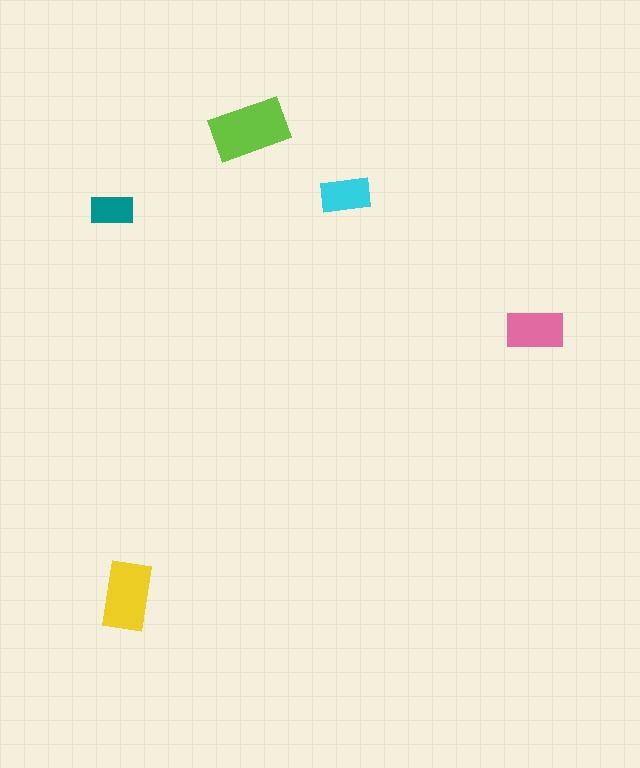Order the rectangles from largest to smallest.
the lime one, the yellow one, the pink one, the cyan one, the teal one.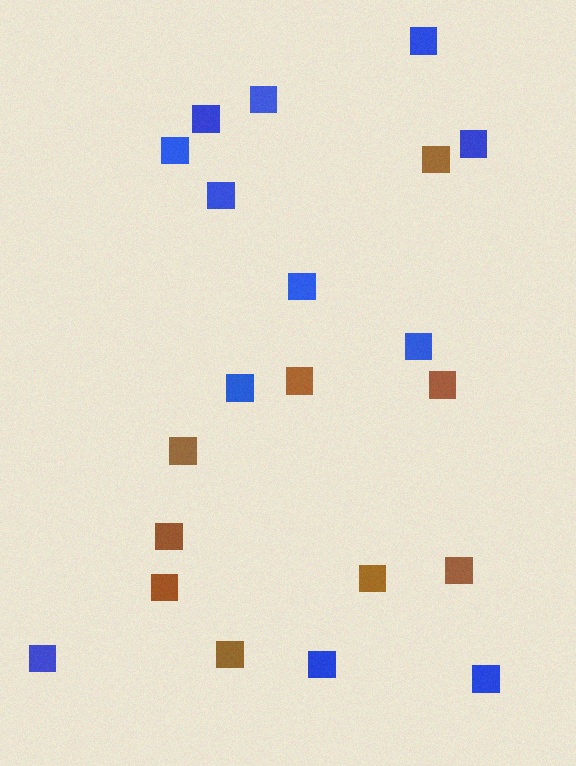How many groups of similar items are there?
There are 2 groups: one group of blue squares (12) and one group of brown squares (9).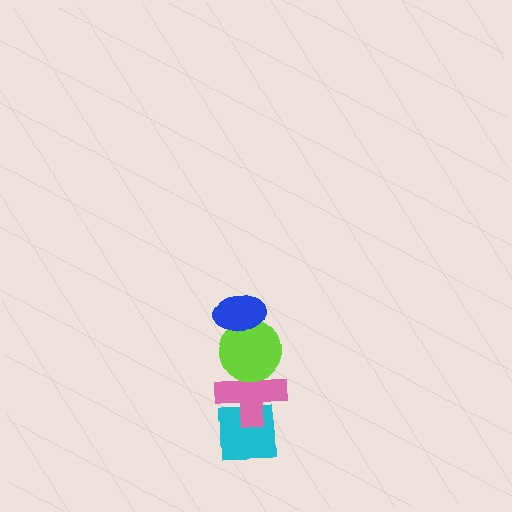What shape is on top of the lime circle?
The blue ellipse is on top of the lime circle.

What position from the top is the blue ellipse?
The blue ellipse is 1st from the top.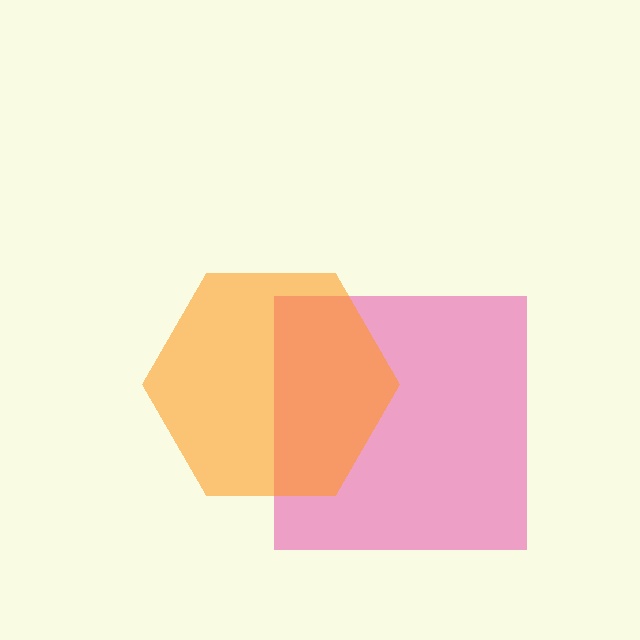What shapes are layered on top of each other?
The layered shapes are: a pink square, an orange hexagon.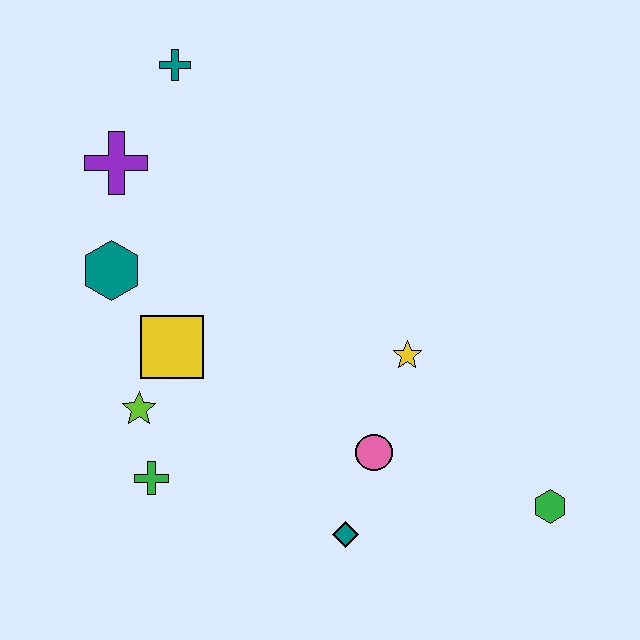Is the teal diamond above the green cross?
No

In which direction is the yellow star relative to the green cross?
The yellow star is to the right of the green cross.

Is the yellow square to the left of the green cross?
No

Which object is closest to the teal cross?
The purple cross is closest to the teal cross.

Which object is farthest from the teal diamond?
The teal cross is farthest from the teal diamond.